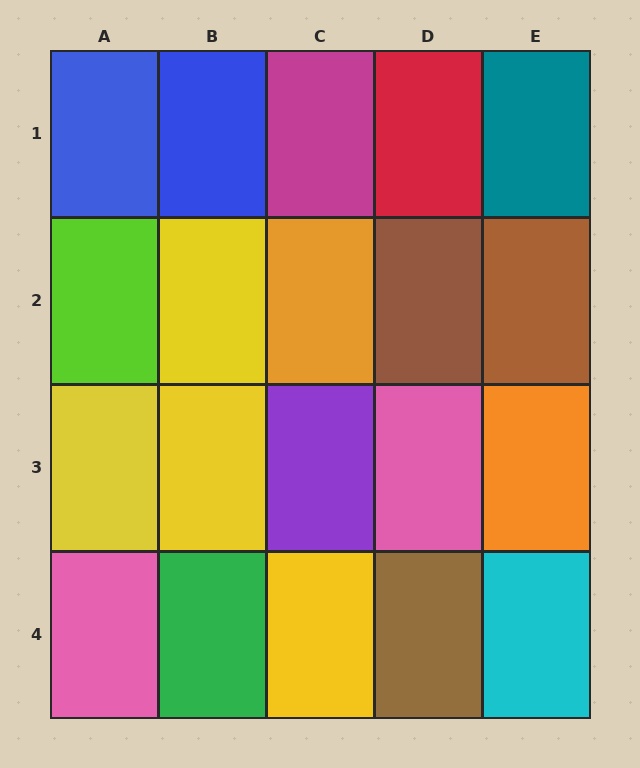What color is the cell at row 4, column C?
Yellow.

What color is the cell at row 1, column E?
Teal.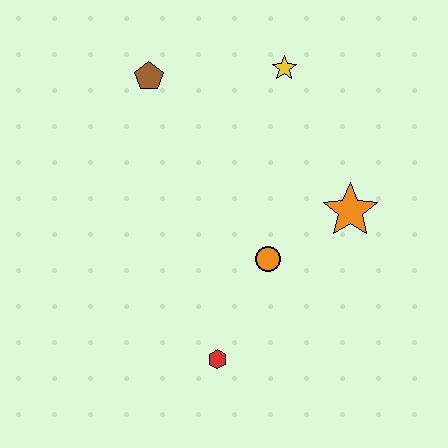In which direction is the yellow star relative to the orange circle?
The yellow star is above the orange circle.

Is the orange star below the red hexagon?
No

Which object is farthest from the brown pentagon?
The red hexagon is farthest from the brown pentagon.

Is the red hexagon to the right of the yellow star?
No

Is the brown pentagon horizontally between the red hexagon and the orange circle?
No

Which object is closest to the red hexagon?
The orange circle is closest to the red hexagon.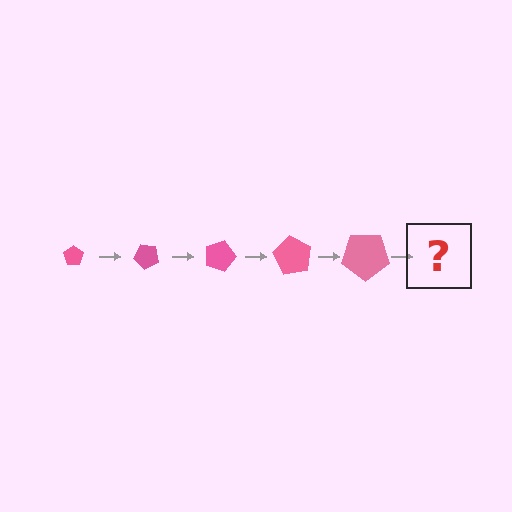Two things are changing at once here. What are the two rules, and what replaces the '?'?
The two rules are that the pentagon grows larger each step and it rotates 45 degrees each step. The '?' should be a pentagon, larger than the previous one and rotated 225 degrees from the start.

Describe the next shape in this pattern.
It should be a pentagon, larger than the previous one and rotated 225 degrees from the start.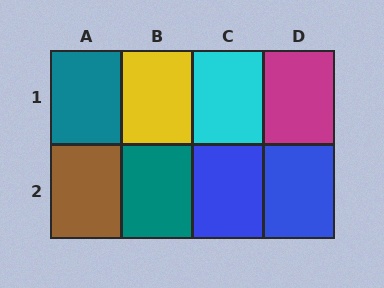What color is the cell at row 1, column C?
Cyan.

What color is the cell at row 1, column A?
Teal.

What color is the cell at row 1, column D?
Magenta.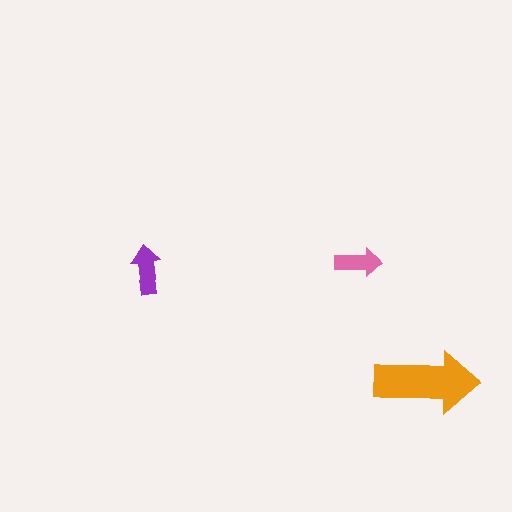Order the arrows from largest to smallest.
the orange one, the purple one, the pink one.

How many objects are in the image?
There are 3 objects in the image.